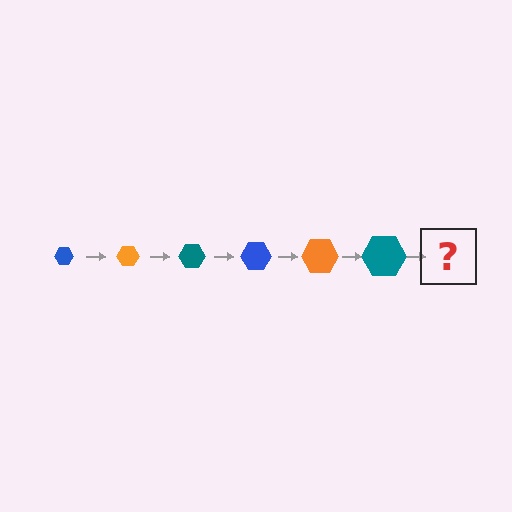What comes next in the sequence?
The next element should be a blue hexagon, larger than the previous one.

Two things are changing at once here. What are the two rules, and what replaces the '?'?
The two rules are that the hexagon grows larger each step and the color cycles through blue, orange, and teal. The '?' should be a blue hexagon, larger than the previous one.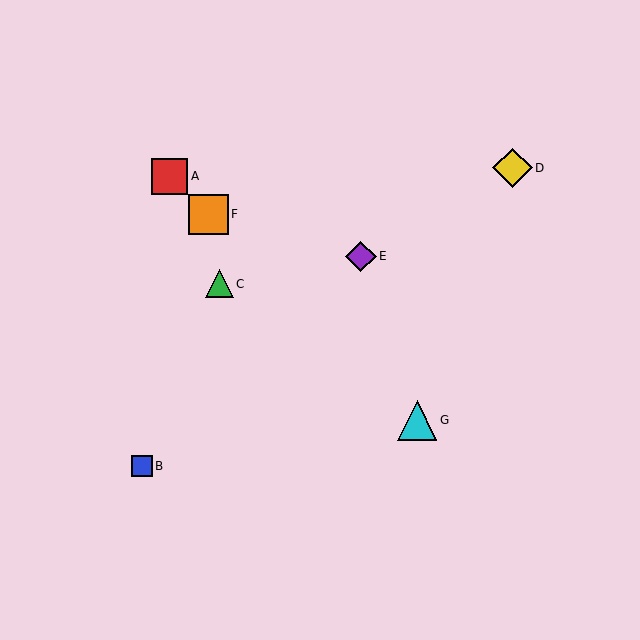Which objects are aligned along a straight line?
Objects A, F, G are aligned along a straight line.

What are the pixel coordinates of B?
Object B is at (142, 466).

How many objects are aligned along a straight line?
3 objects (A, F, G) are aligned along a straight line.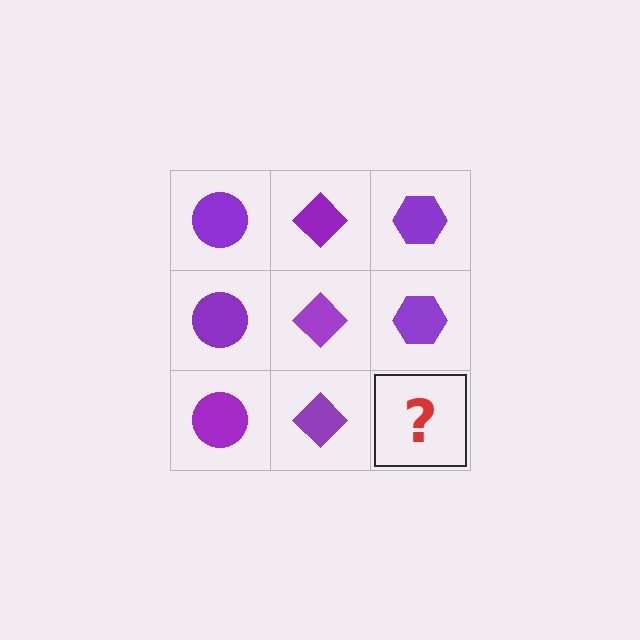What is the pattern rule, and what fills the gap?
The rule is that each column has a consistent shape. The gap should be filled with a purple hexagon.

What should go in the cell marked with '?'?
The missing cell should contain a purple hexagon.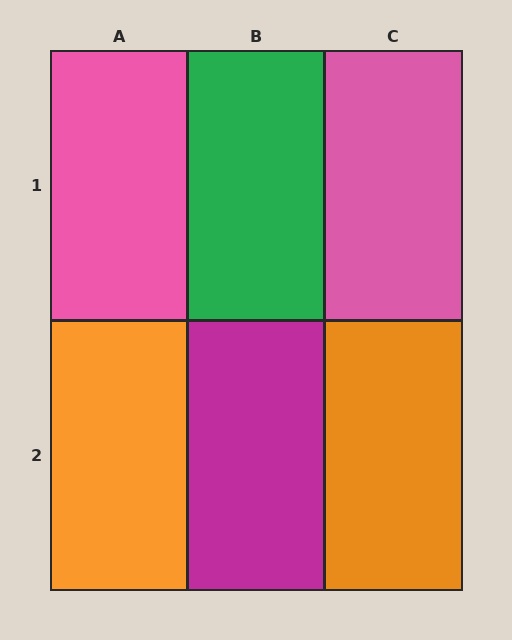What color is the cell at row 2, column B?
Magenta.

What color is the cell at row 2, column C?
Orange.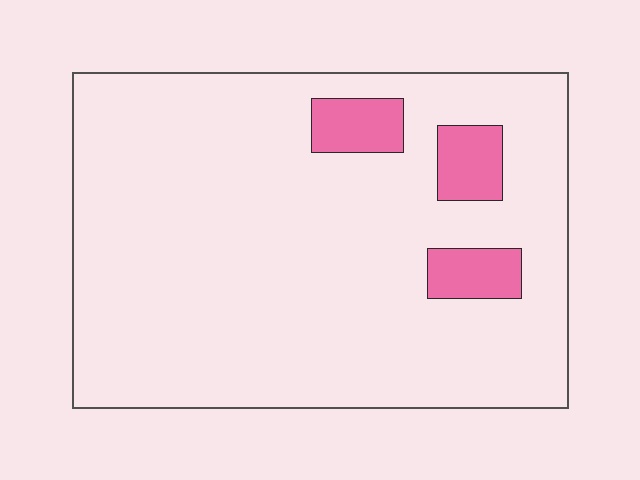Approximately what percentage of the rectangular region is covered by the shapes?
Approximately 10%.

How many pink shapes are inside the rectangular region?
3.